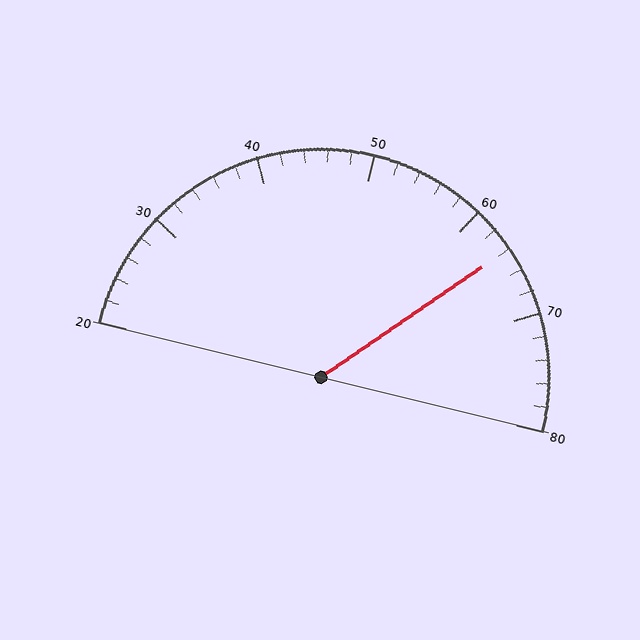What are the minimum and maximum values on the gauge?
The gauge ranges from 20 to 80.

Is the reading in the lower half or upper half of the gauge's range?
The reading is in the upper half of the range (20 to 80).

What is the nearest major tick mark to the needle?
The nearest major tick mark is 60.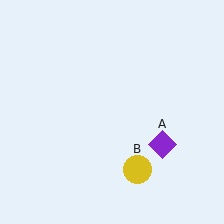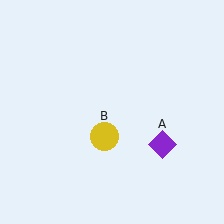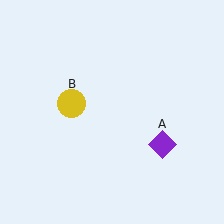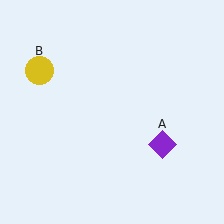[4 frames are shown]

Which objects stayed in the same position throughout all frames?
Purple diamond (object A) remained stationary.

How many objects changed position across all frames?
1 object changed position: yellow circle (object B).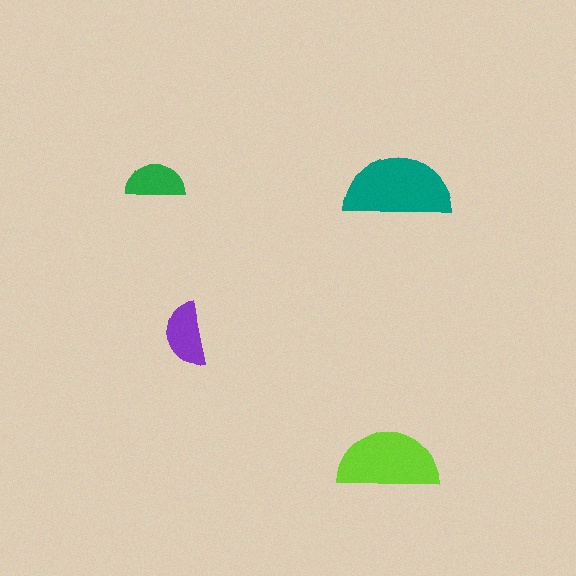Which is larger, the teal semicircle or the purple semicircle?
The teal one.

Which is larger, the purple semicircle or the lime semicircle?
The lime one.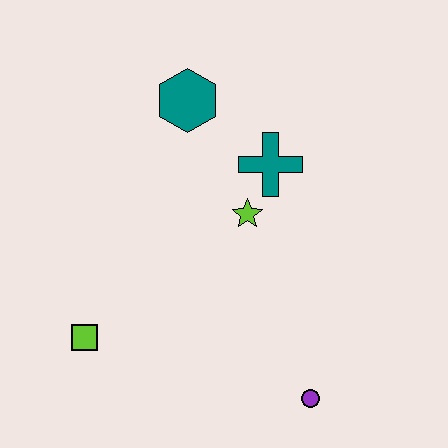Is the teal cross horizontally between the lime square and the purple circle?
Yes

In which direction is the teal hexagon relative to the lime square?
The teal hexagon is above the lime square.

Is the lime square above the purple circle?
Yes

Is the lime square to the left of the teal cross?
Yes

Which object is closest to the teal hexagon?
The teal cross is closest to the teal hexagon.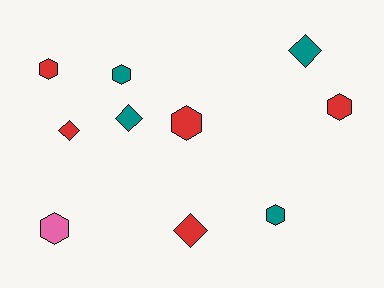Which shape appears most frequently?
Hexagon, with 6 objects.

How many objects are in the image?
There are 10 objects.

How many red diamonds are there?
There are 2 red diamonds.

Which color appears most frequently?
Red, with 5 objects.